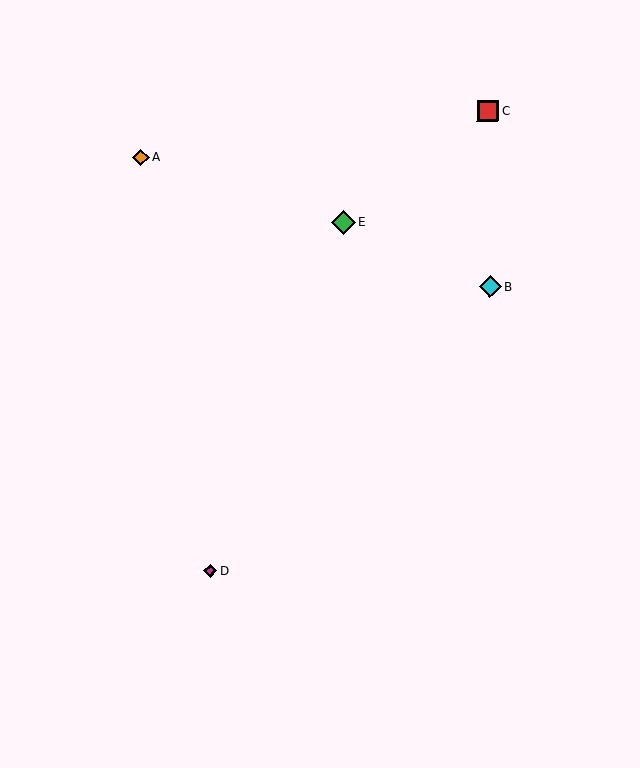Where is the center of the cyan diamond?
The center of the cyan diamond is at (490, 287).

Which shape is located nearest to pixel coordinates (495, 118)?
The red square (labeled C) at (488, 111) is nearest to that location.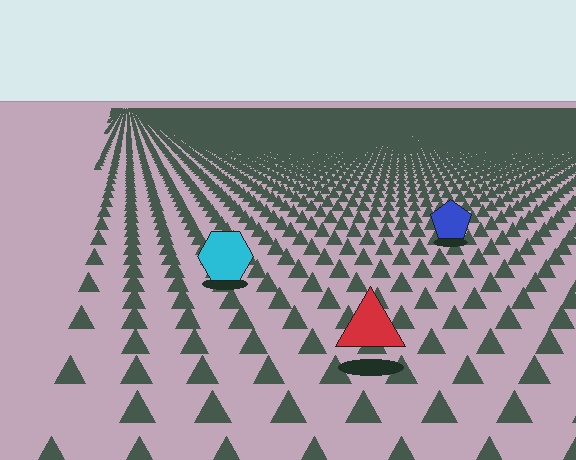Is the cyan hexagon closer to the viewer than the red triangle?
No. The red triangle is closer — you can tell from the texture gradient: the ground texture is coarser near it.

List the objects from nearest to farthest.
From nearest to farthest: the red triangle, the cyan hexagon, the blue pentagon.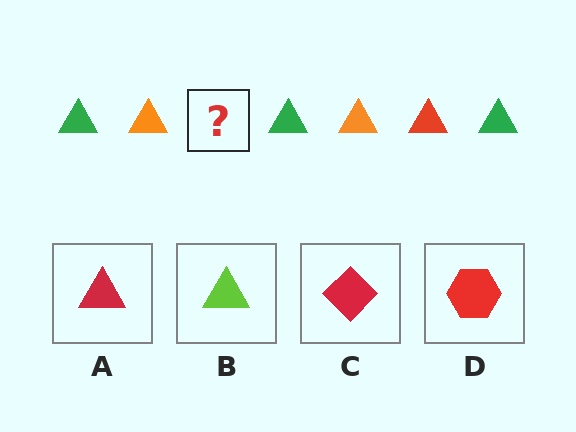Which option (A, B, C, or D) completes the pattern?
A.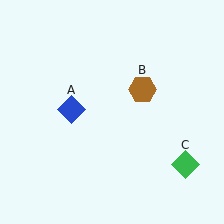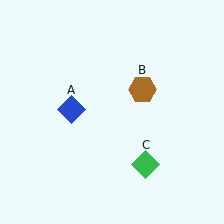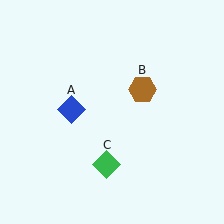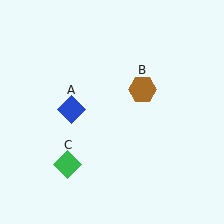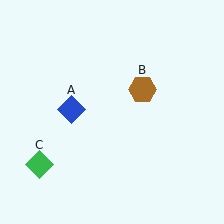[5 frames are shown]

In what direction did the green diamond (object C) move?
The green diamond (object C) moved left.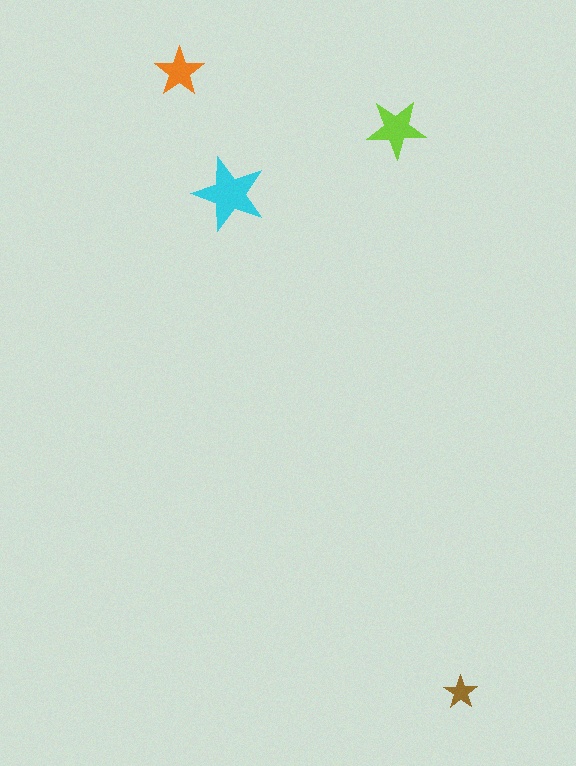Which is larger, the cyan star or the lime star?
The cyan one.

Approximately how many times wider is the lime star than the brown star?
About 2 times wider.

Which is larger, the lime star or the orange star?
The lime one.